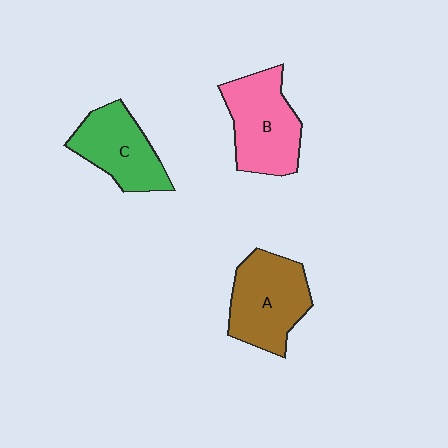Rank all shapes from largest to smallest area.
From largest to smallest: A (brown), B (pink), C (green).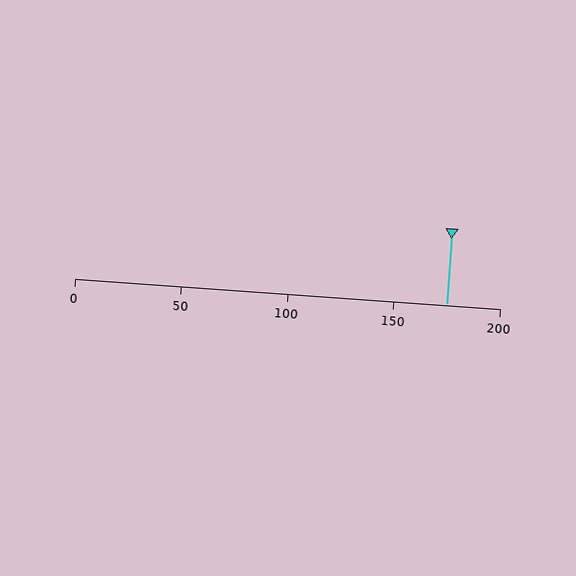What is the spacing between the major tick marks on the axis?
The major ticks are spaced 50 apart.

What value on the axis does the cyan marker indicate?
The marker indicates approximately 175.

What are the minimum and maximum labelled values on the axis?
The axis runs from 0 to 200.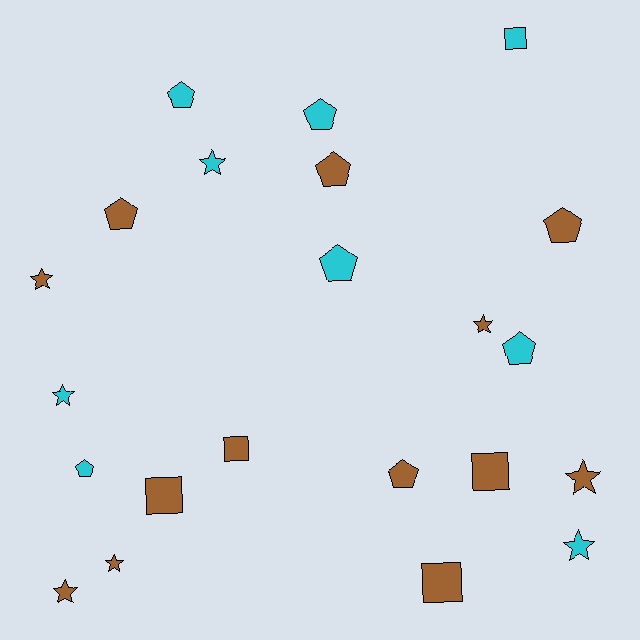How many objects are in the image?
There are 22 objects.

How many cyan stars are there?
There are 3 cyan stars.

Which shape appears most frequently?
Pentagon, with 9 objects.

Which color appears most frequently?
Brown, with 13 objects.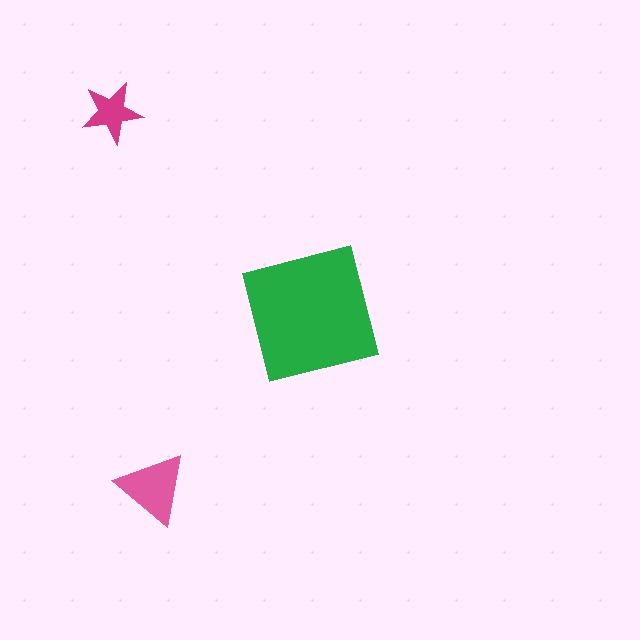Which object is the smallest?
The magenta star.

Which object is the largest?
The green square.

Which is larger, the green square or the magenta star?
The green square.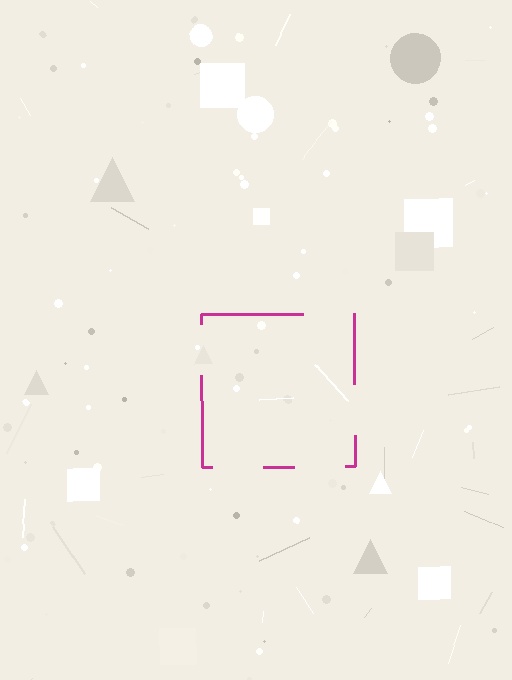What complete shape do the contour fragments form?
The contour fragments form a square.